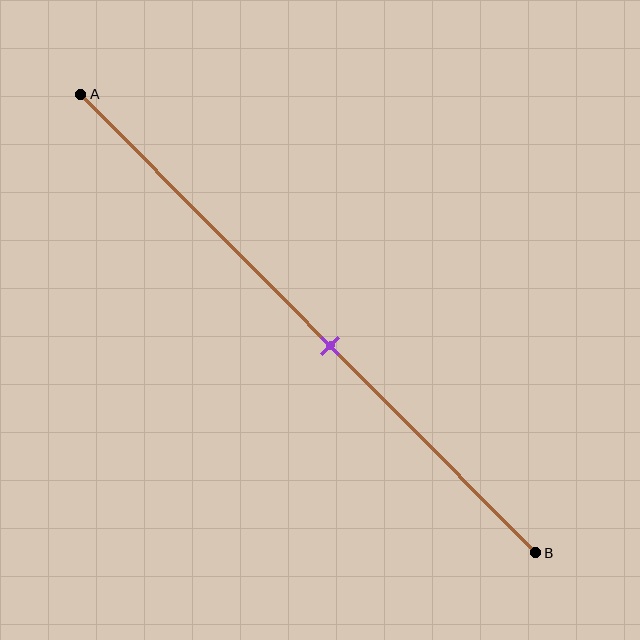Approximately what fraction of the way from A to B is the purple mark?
The purple mark is approximately 55% of the way from A to B.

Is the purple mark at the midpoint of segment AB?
No, the mark is at about 55% from A, not at the 50% midpoint.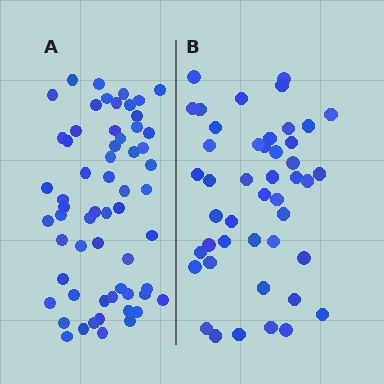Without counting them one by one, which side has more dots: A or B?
Region A (the left region) has more dots.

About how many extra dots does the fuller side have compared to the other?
Region A has approximately 15 more dots than region B.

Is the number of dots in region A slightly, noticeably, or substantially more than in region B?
Region A has noticeably more, but not dramatically so. The ratio is roughly 1.3 to 1.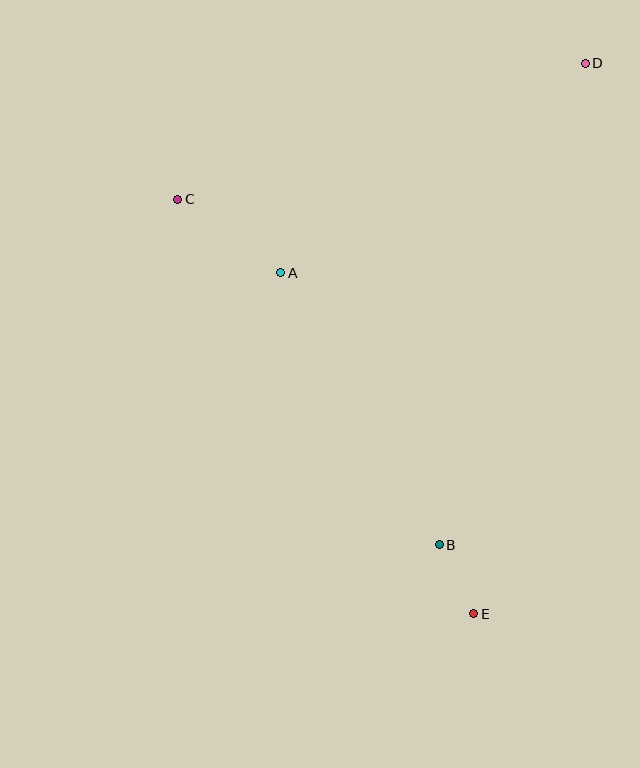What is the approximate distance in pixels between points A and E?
The distance between A and E is approximately 392 pixels.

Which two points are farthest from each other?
Points D and E are farthest from each other.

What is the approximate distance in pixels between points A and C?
The distance between A and C is approximately 126 pixels.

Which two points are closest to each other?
Points B and E are closest to each other.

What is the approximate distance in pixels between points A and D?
The distance between A and D is approximately 370 pixels.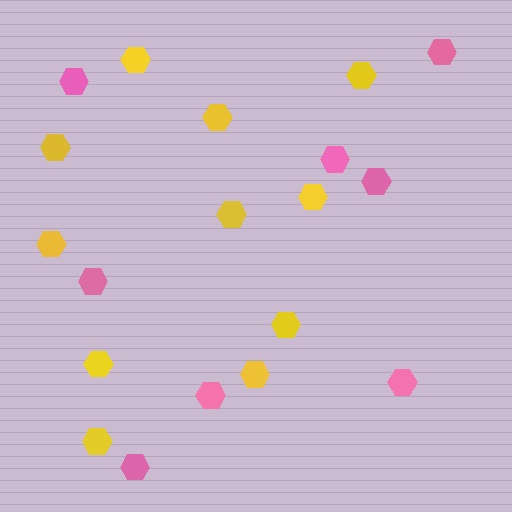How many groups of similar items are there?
There are 2 groups: one group of yellow hexagons (11) and one group of pink hexagons (8).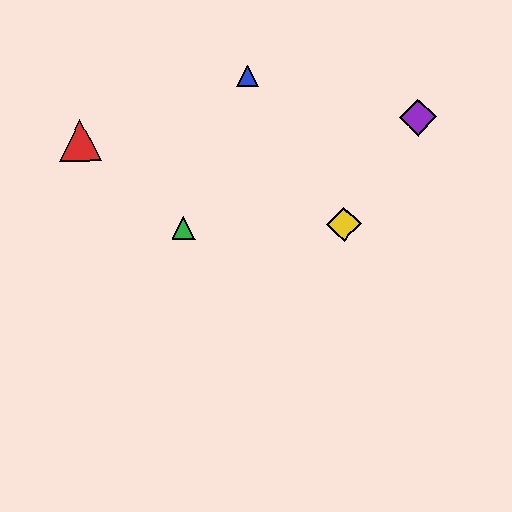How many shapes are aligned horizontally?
2 shapes (the green triangle, the yellow diamond) are aligned horizontally.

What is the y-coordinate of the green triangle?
The green triangle is at y≈228.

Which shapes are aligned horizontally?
The green triangle, the yellow diamond are aligned horizontally.